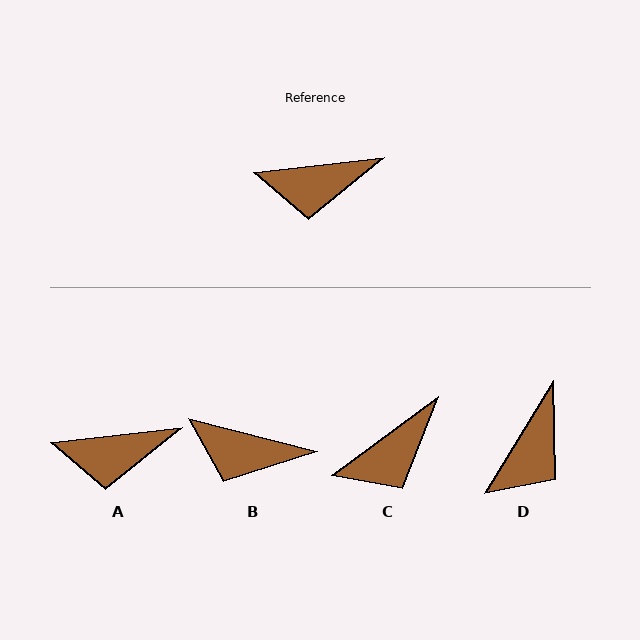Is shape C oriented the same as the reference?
No, it is off by about 30 degrees.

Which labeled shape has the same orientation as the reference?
A.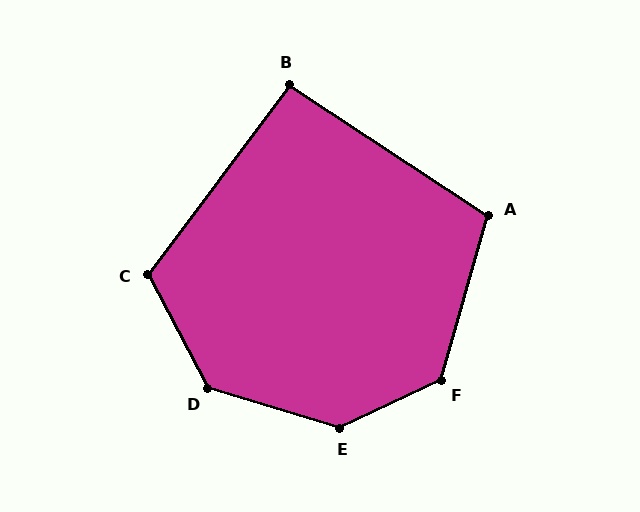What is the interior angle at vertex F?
Approximately 132 degrees (obtuse).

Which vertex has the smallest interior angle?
B, at approximately 94 degrees.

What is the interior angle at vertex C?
Approximately 115 degrees (obtuse).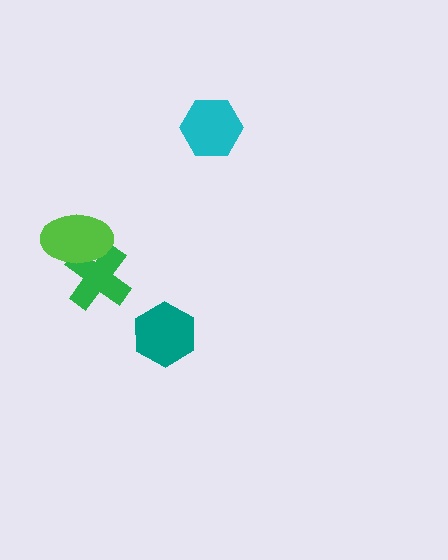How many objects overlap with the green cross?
1 object overlaps with the green cross.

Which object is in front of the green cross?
The lime ellipse is in front of the green cross.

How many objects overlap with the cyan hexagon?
0 objects overlap with the cyan hexagon.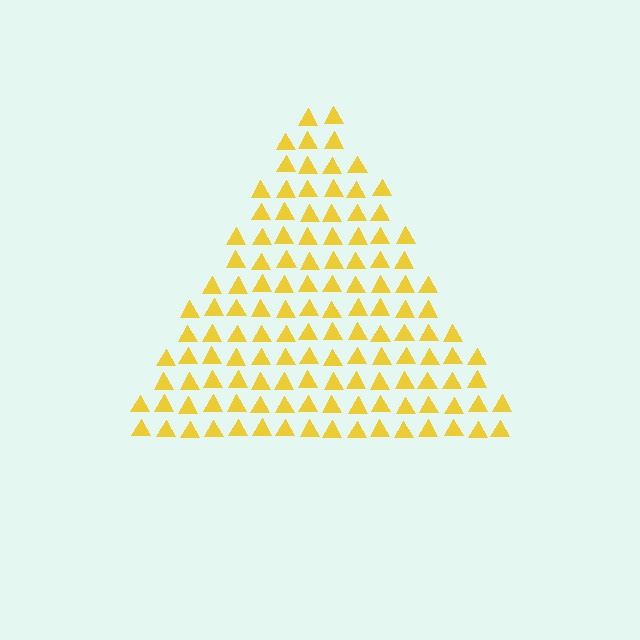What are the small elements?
The small elements are triangles.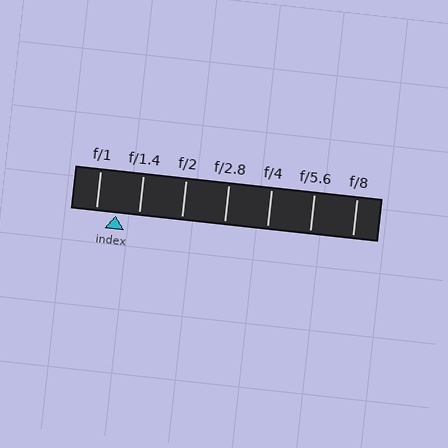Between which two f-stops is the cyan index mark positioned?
The index mark is between f/1 and f/1.4.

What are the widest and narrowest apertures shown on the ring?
The widest aperture shown is f/1 and the narrowest is f/8.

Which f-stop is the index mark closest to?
The index mark is closest to f/1.